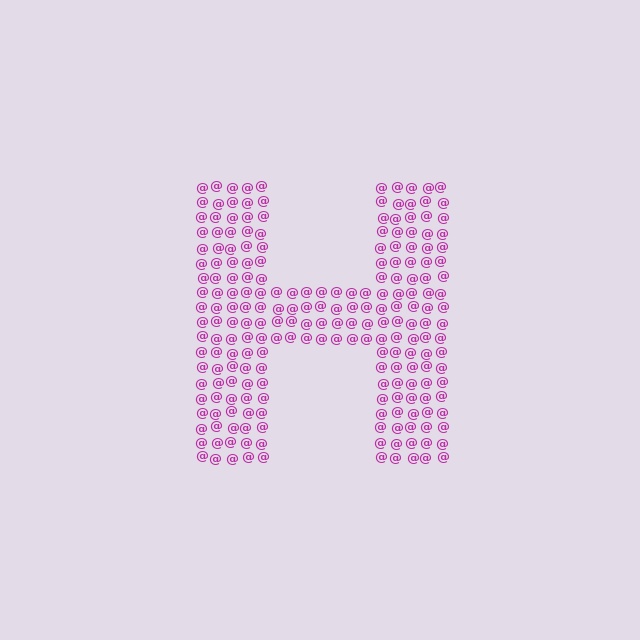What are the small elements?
The small elements are at signs.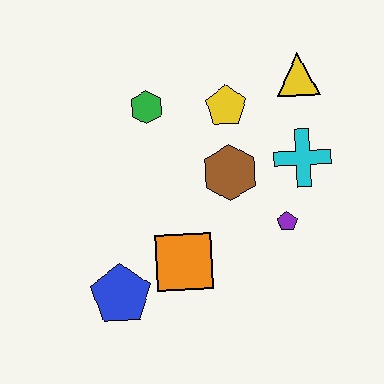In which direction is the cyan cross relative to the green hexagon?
The cyan cross is to the right of the green hexagon.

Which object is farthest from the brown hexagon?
The blue pentagon is farthest from the brown hexagon.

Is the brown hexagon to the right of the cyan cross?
No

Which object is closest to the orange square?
The blue pentagon is closest to the orange square.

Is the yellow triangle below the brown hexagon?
No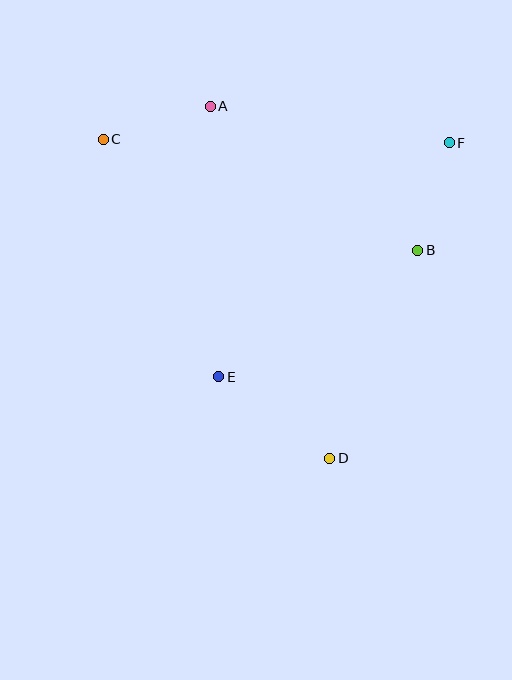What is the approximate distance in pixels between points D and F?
The distance between D and F is approximately 337 pixels.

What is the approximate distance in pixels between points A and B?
The distance between A and B is approximately 253 pixels.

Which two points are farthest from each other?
Points C and D are farthest from each other.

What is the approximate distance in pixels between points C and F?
The distance between C and F is approximately 346 pixels.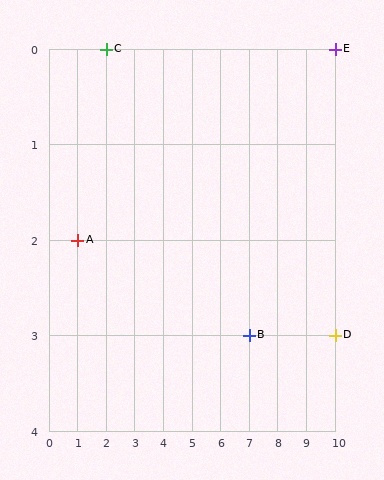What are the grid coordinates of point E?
Point E is at grid coordinates (10, 0).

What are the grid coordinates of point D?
Point D is at grid coordinates (10, 3).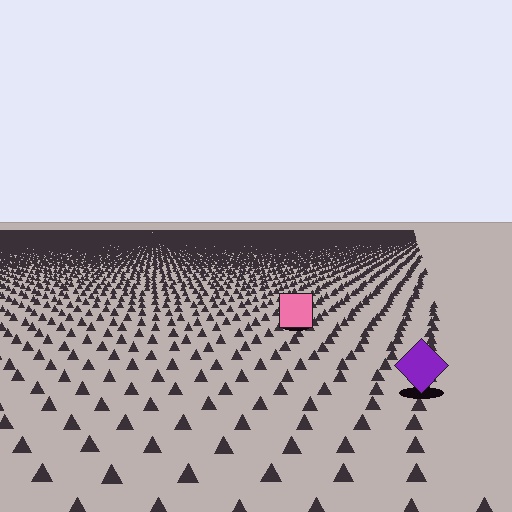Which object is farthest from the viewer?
The pink square is farthest from the viewer. It appears smaller and the ground texture around it is denser.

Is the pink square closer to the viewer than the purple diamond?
No. The purple diamond is closer — you can tell from the texture gradient: the ground texture is coarser near it.